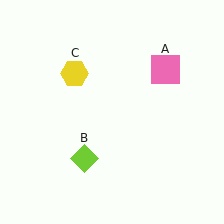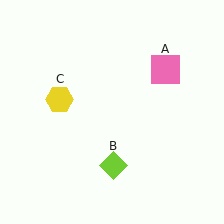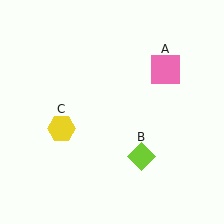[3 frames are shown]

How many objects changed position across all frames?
2 objects changed position: lime diamond (object B), yellow hexagon (object C).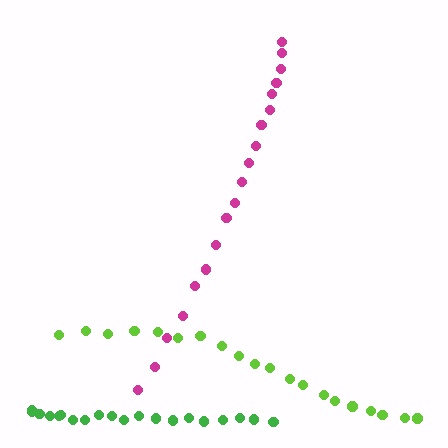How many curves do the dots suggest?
There are 3 distinct paths.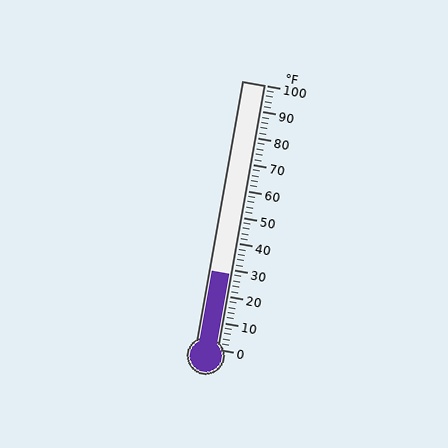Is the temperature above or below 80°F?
The temperature is below 80°F.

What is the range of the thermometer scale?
The thermometer scale ranges from 0°F to 100°F.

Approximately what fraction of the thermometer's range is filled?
The thermometer is filled to approximately 30% of its range.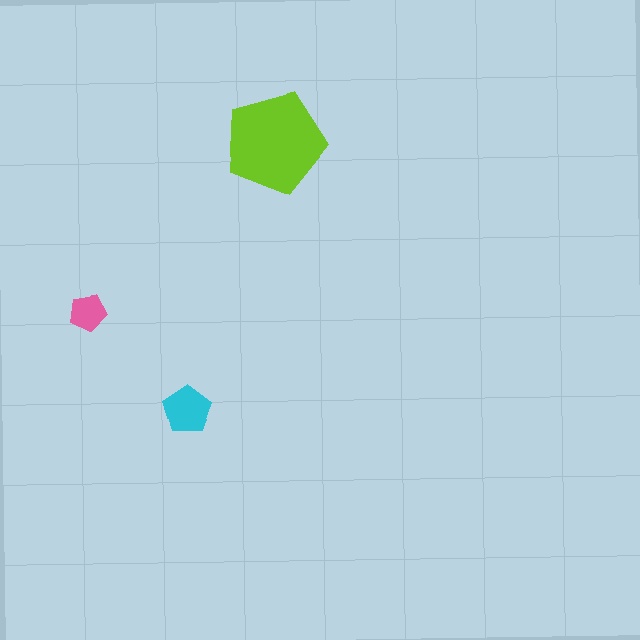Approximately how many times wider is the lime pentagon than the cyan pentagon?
About 2 times wider.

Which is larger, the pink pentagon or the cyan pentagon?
The cyan one.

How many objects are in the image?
There are 3 objects in the image.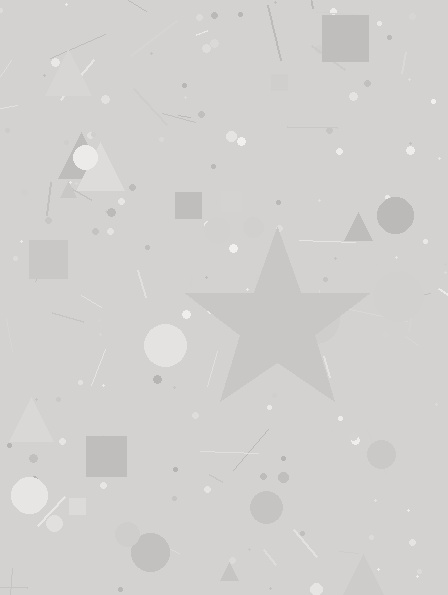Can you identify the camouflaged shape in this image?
The camouflaged shape is a star.